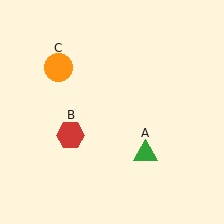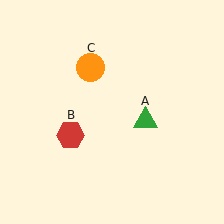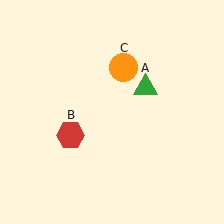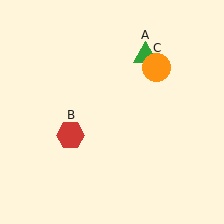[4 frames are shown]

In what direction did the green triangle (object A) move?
The green triangle (object A) moved up.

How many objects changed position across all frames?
2 objects changed position: green triangle (object A), orange circle (object C).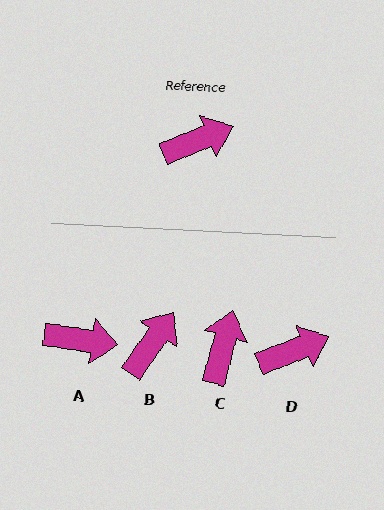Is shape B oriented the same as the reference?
No, it is off by about 33 degrees.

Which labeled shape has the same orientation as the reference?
D.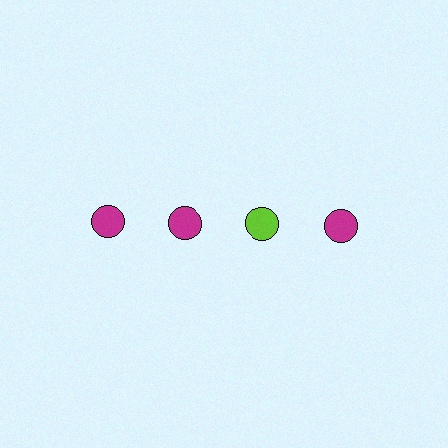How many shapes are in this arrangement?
There are 4 shapes arranged in a grid pattern.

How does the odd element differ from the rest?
It has a different color: lime instead of magenta.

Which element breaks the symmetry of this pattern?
The lime circle in the top row, center column breaks the symmetry. All other shapes are magenta circles.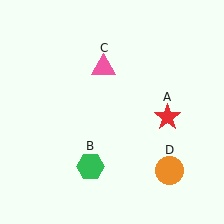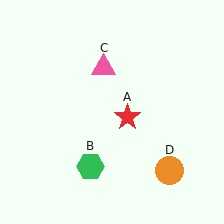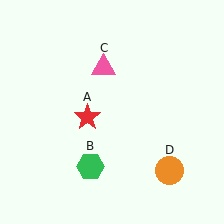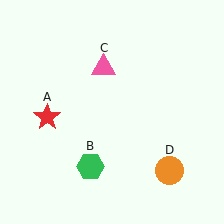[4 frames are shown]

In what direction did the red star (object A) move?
The red star (object A) moved left.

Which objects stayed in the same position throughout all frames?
Green hexagon (object B) and pink triangle (object C) and orange circle (object D) remained stationary.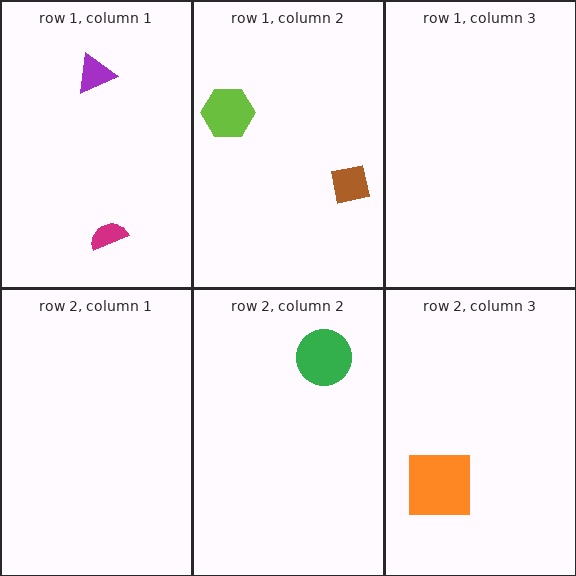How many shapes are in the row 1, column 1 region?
2.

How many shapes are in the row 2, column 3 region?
1.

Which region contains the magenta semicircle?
The row 1, column 1 region.